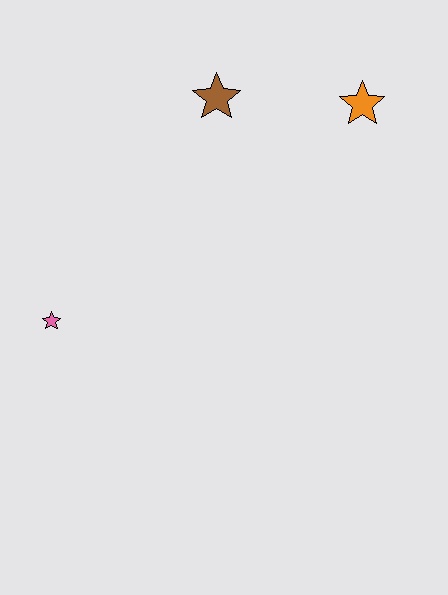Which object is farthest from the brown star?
The pink star is farthest from the brown star.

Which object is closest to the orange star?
The brown star is closest to the orange star.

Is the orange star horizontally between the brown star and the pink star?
No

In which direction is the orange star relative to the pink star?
The orange star is to the right of the pink star.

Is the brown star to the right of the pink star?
Yes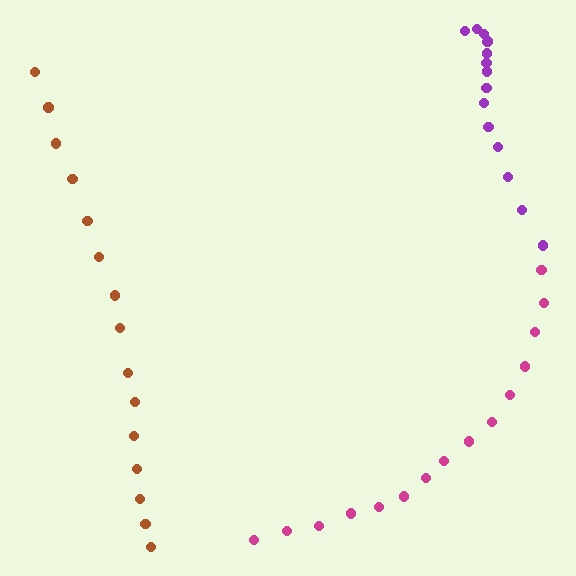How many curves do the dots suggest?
There are 3 distinct paths.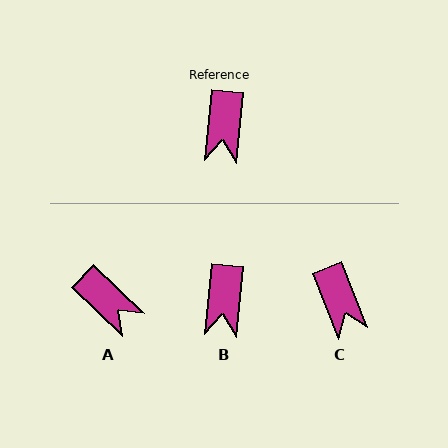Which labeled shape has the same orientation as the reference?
B.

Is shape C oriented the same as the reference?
No, it is off by about 27 degrees.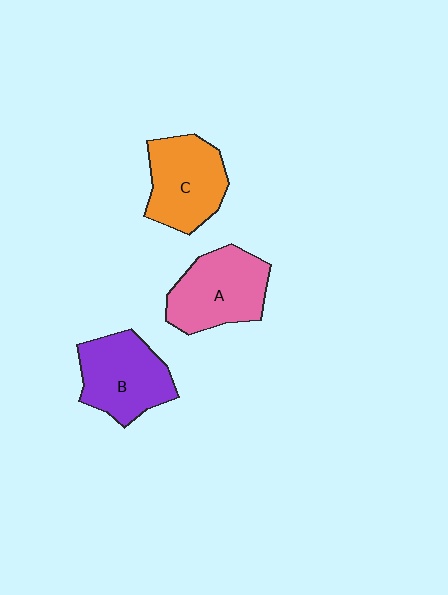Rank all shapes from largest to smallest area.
From largest to smallest: A (pink), B (purple), C (orange).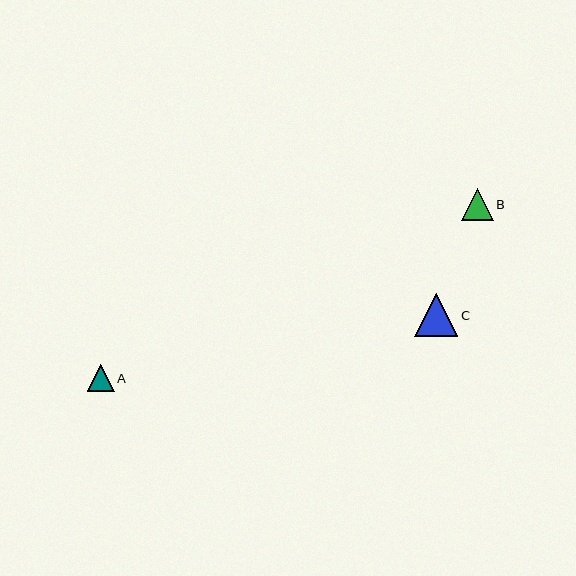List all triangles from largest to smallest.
From largest to smallest: C, B, A.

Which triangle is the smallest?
Triangle A is the smallest with a size of approximately 27 pixels.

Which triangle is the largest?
Triangle C is the largest with a size of approximately 43 pixels.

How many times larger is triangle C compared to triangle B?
Triangle C is approximately 1.3 times the size of triangle B.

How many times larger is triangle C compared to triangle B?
Triangle C is approximately 1.3 times the size of triangle B.